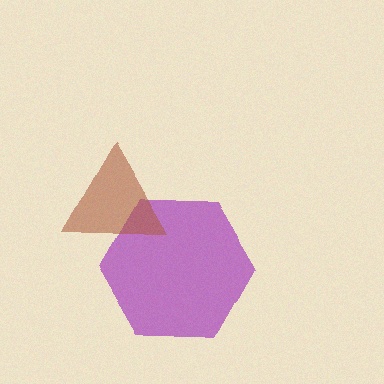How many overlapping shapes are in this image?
There are 2 overlapping shapes in the image.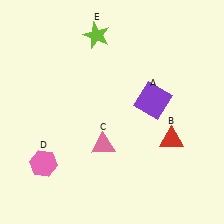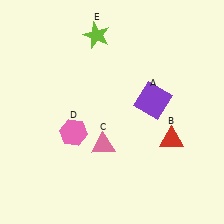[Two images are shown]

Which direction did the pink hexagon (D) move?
The pink hexagon (D) moved up.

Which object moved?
The pink hexagon (D) moved up.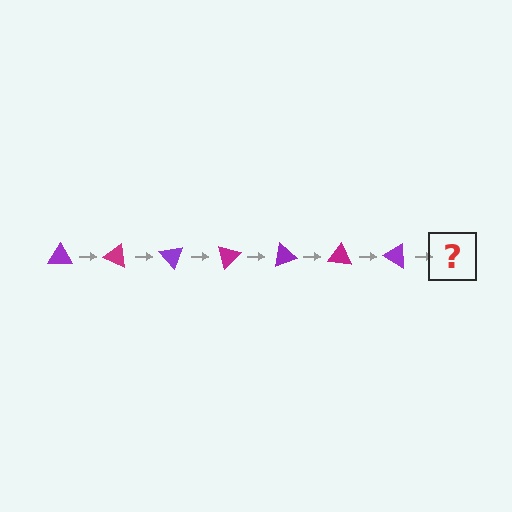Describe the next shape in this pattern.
It should be a magenta triangle, rotated 175 degrees from the start.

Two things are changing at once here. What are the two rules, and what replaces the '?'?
The two rules are that it rotates 25 degrees each step and the color cycles through purple and magenta. The '?' should be a magenta triangle, rotated 175 degrees from the start.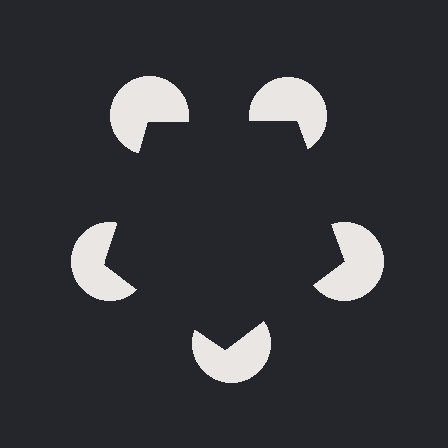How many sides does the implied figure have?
5 sides.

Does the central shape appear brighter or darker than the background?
It typically appears slightly darker than the background, even though no actual brightness change is drawn.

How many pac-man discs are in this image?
There are 5 — one at each vertex of the illusory pentagon.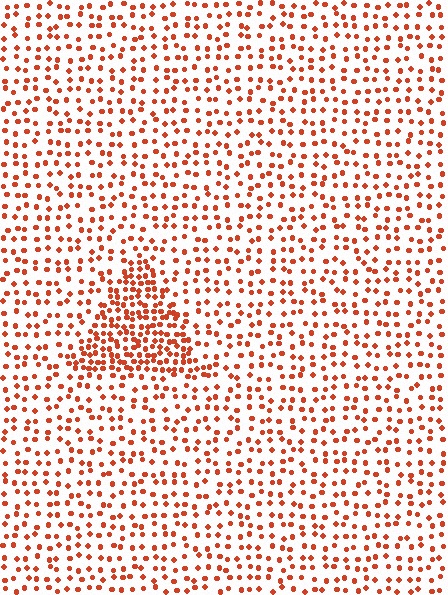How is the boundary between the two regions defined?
The boundary is defined by a change in element density (approximately 2.2x ratio). All elements are the same color, size, and shape.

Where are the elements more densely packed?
The elements are more densely packed inside the triangle boundary.